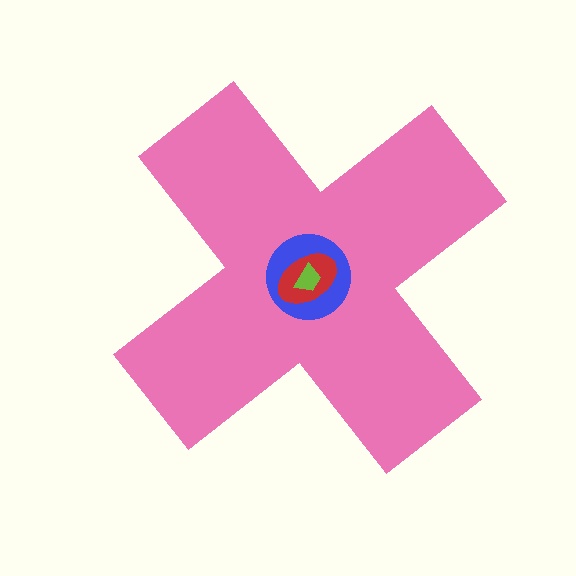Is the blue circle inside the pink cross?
Yes.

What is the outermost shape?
The pink cross.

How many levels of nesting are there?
4.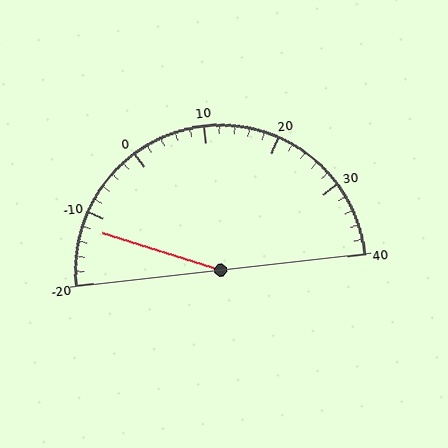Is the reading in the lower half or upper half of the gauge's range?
The reading is in the lower half of the range (-20 to 40).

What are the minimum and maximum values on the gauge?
The gauge ranges from -20 to 40.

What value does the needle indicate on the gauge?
The needle indicates approximately -12.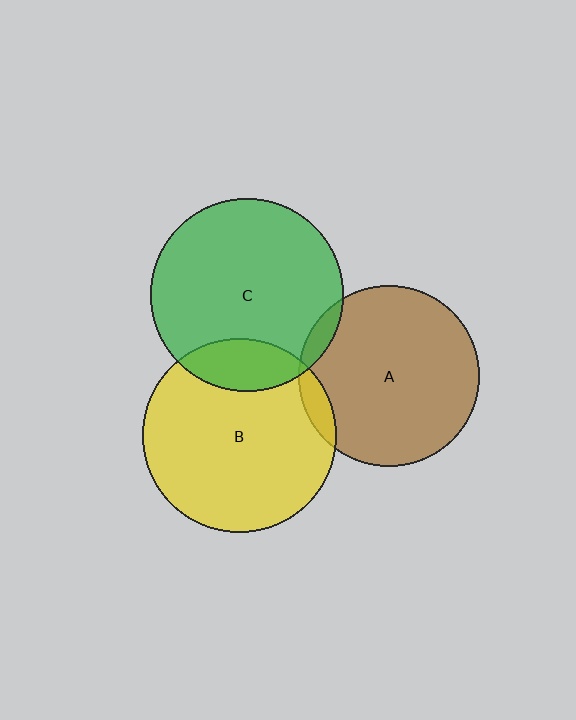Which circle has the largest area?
Circle B (yellow).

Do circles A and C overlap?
Yes.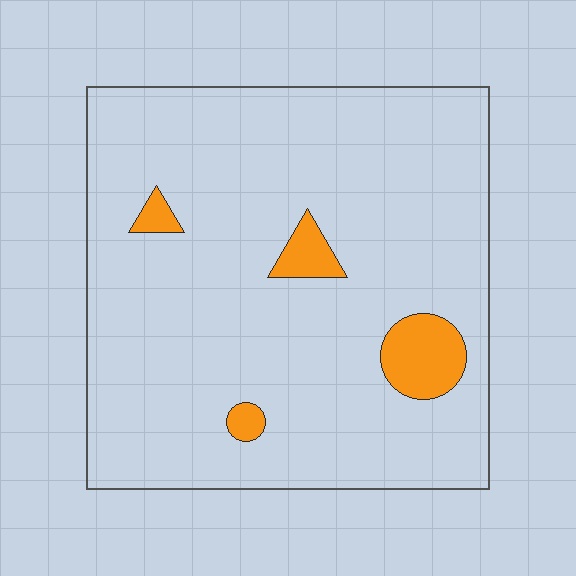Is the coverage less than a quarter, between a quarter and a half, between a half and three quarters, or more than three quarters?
Less than a quarter.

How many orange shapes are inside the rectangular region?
4.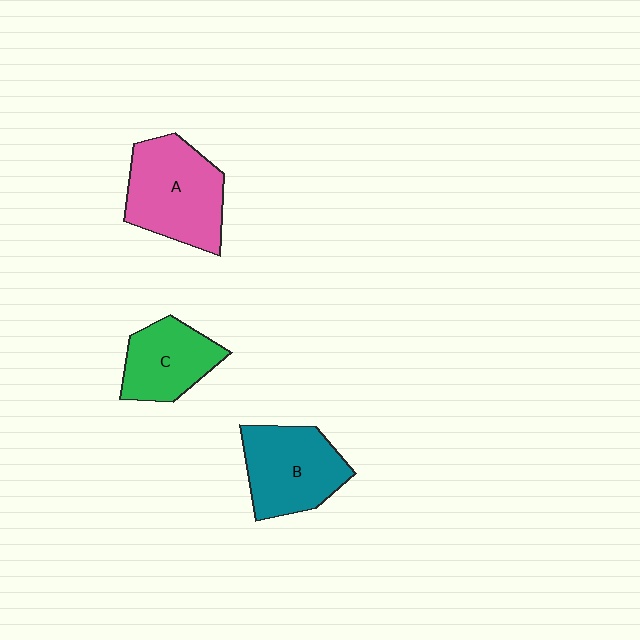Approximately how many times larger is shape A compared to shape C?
Approximately 1.4 times.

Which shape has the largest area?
Shape A (pink).